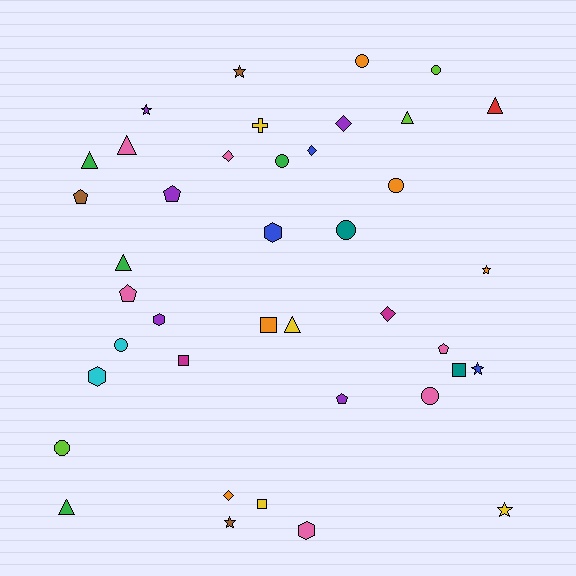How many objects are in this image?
There are 40 objects.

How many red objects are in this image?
There is 1 red object.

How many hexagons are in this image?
There are 4 hexagons.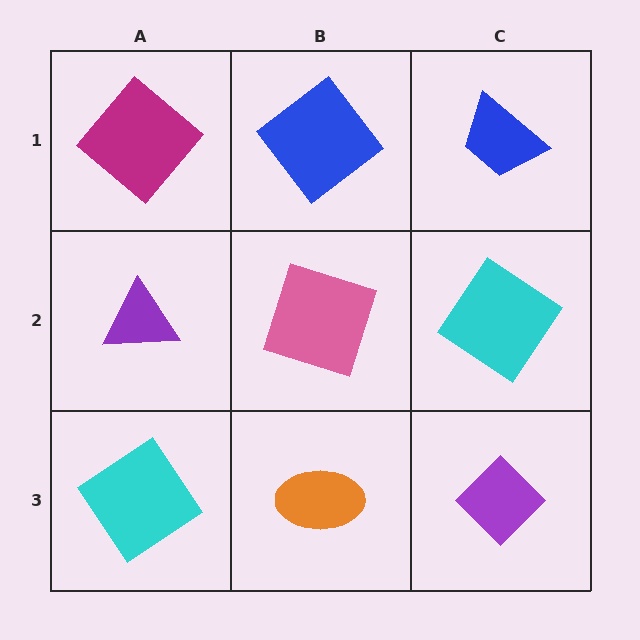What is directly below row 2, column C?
A purple diamond.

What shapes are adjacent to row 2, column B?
A blue diamond (row 1, column B), an orange ellipse (row 3, column B), a purple triangle (row 2, column A), a cyan diamond (row 2, column C).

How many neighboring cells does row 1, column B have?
3.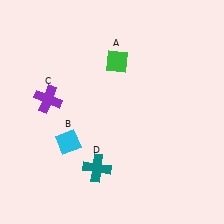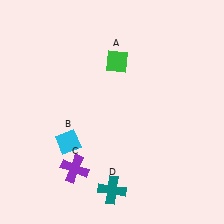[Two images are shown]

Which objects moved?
The objects that moved are: the purple cross (C), the teal cross (D).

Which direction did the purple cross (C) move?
The purple cross (C) moved down.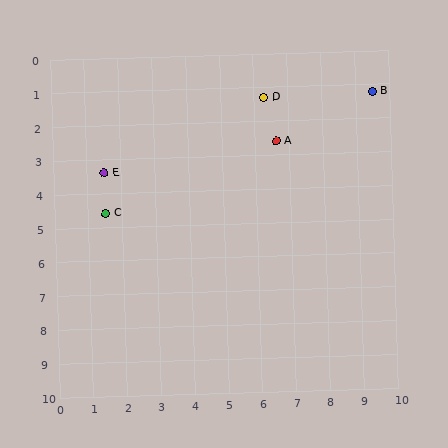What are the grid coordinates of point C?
Point C is at approximately (1.5, 4.6).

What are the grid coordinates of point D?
Point D is at approximately (6.3, 1.3).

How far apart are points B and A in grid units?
Points B and A are about 3.2 grid units apart.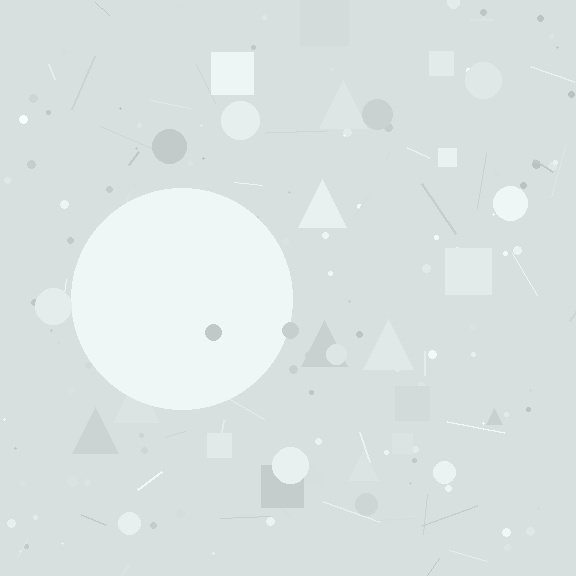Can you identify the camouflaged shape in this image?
The camouflaged shape is a circle.